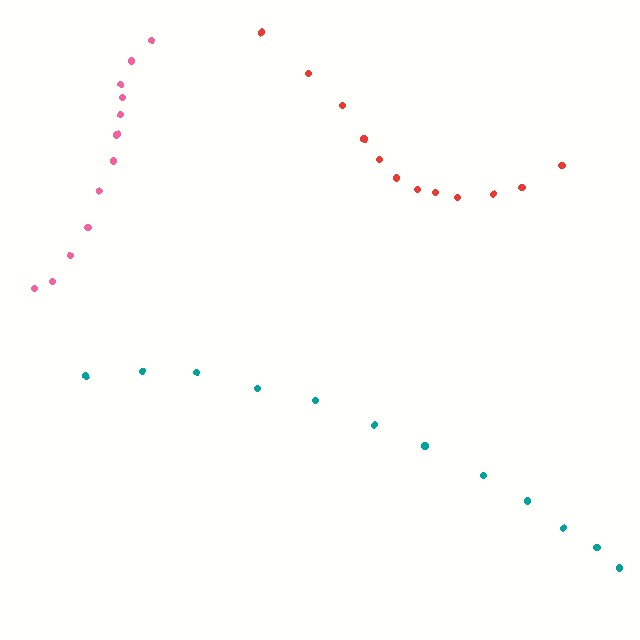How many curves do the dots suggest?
There are 3 distinct paths.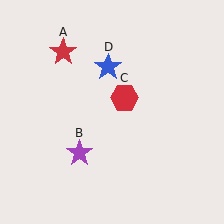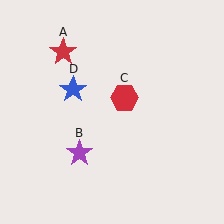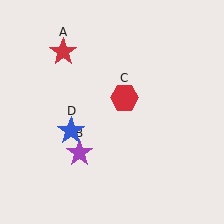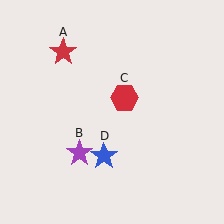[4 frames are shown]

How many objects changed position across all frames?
1 object changed position: blue star (object D).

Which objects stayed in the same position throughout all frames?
Red star (object A) and purple star (object B) and red hexagon (object C) remained stationary.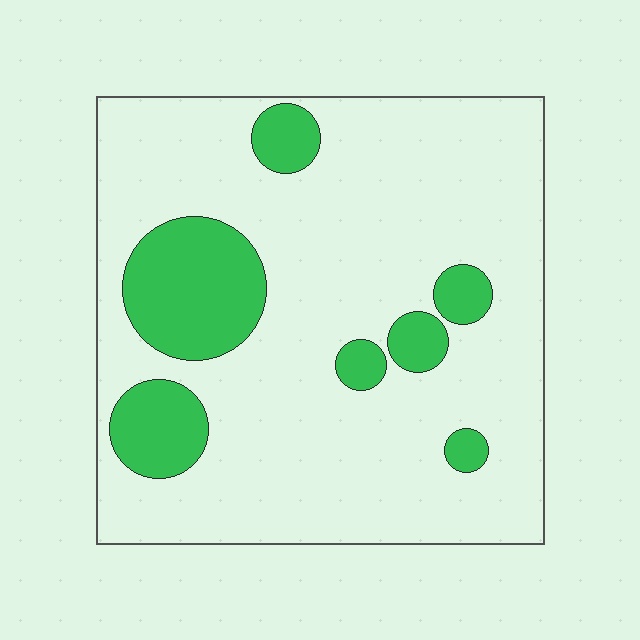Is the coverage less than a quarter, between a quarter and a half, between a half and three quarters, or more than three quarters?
Less than a quarter.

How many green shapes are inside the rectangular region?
7.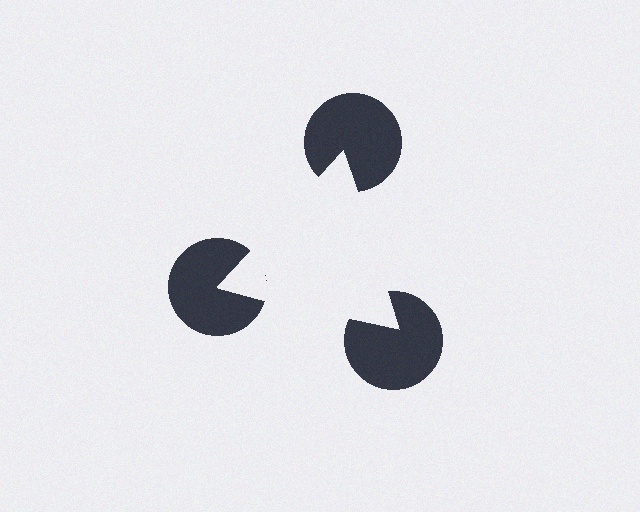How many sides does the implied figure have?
3 sides.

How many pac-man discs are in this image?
There are 3 — one at each vertex of the illusory triangle.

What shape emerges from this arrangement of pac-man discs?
An illusory triangle — its edges are inferred from the aligned wedge cuts in the pac-man discs, not physically drawn.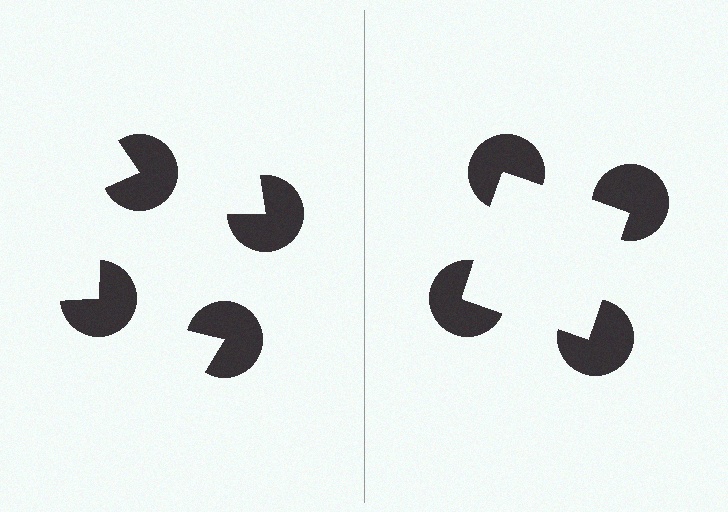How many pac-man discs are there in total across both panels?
8 — 4 on each side.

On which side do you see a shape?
An illusory square appears on the right side. On the left side the wedge cuts are rotated, so no coherent shape forms.